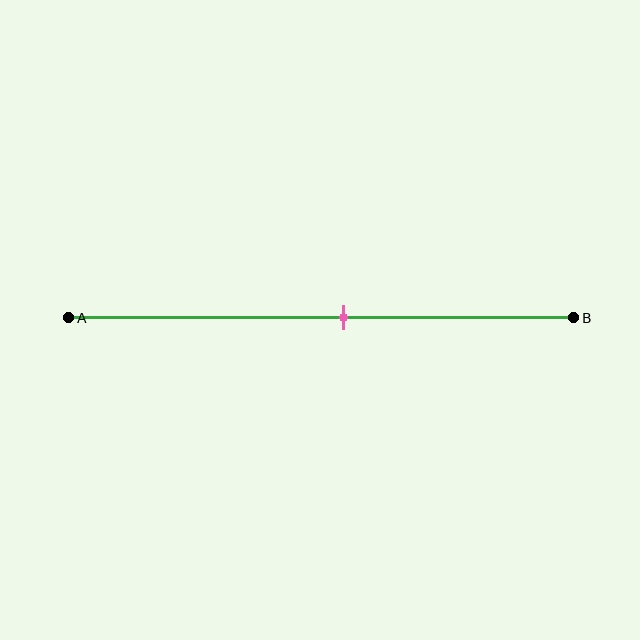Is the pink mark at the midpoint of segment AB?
No, the mark is at about 55% from A, not at the 50% midpoint.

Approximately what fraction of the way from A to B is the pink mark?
The pink mark is approximately 55% of the way from A to B.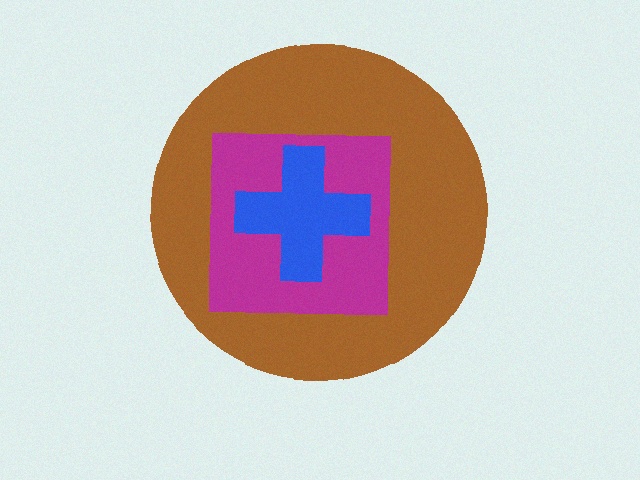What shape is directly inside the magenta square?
The blue cross.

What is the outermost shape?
The brown circle.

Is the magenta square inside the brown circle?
Yes.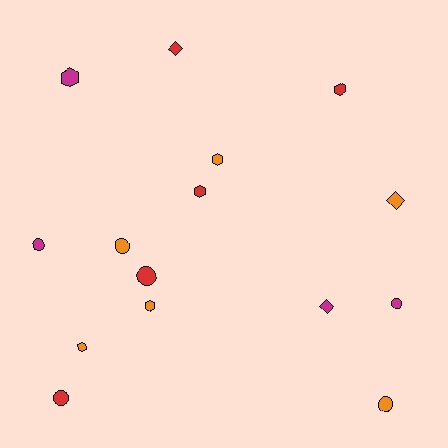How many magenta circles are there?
There are 2 magenta circles.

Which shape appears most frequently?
Circle, with 6 objects.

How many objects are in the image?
There are 15 objects.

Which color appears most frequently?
Orange, with 6 objects.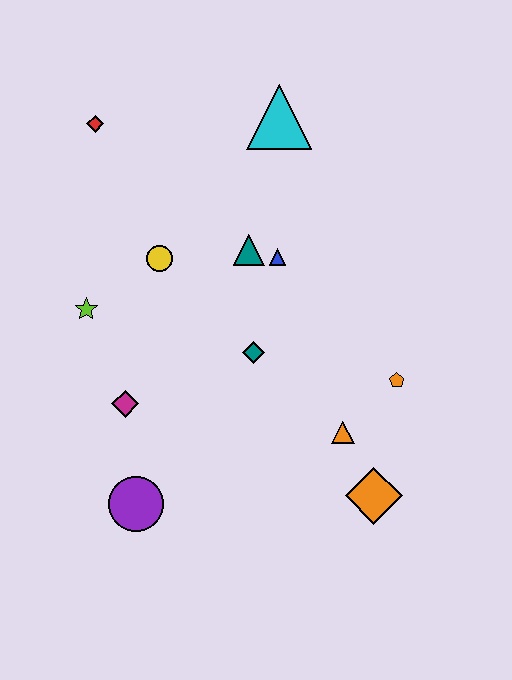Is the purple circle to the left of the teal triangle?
Yes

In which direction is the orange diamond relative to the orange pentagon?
The orange diamond is below the orange pentagon.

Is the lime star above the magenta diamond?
Yes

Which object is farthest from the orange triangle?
The red diamond is farthest from the orange triangle.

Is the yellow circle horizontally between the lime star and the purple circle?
No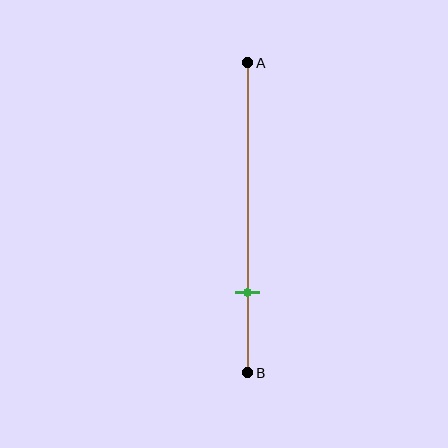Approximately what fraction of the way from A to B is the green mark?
The green mark is approximately 75% of the way from A to B.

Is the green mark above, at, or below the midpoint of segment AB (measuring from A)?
The green mark is below the midpoint of segment AB.